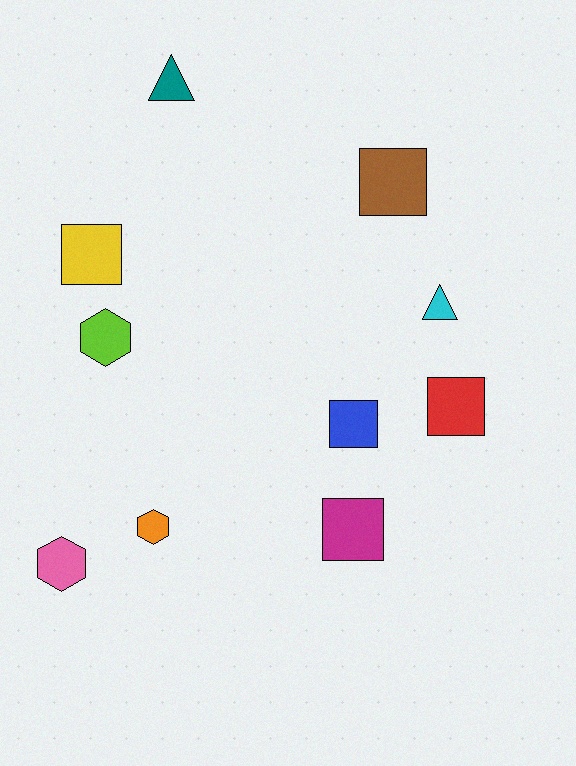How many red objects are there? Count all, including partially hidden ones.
There is 1 red object.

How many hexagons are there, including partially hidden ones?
There are 3 hexagons.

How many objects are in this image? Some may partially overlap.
There are 10 objects.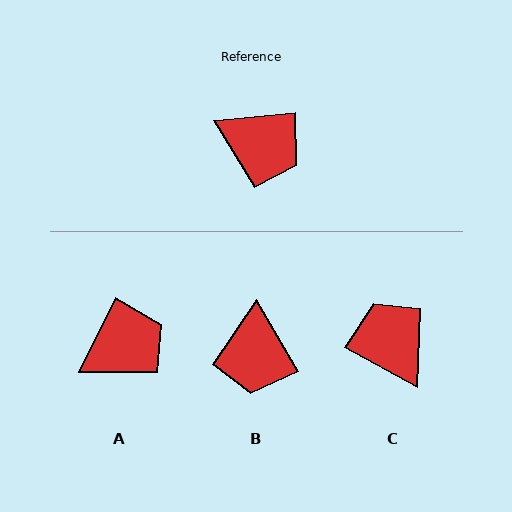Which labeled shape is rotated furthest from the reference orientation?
C, about 146 degrees away.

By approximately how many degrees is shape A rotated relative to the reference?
Approximately 59 degrees counter-clockwise.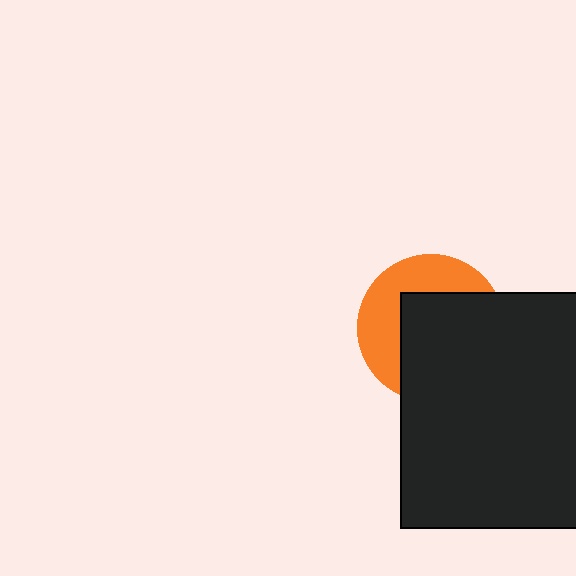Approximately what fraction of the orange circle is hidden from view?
Roughly 60% of the orange circle is hidden behind the black rectangle.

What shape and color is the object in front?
The object in front is a black rectangle.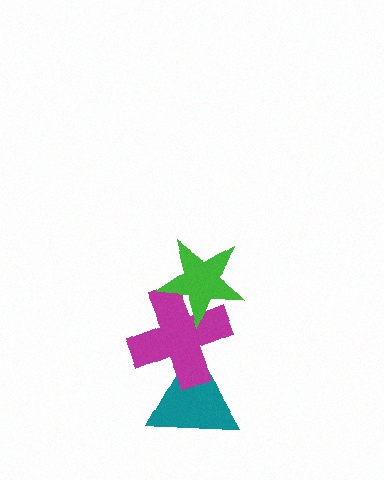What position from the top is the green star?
The green star is 1st from the top.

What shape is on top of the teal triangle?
The magenta cross is on top of the teal triangle.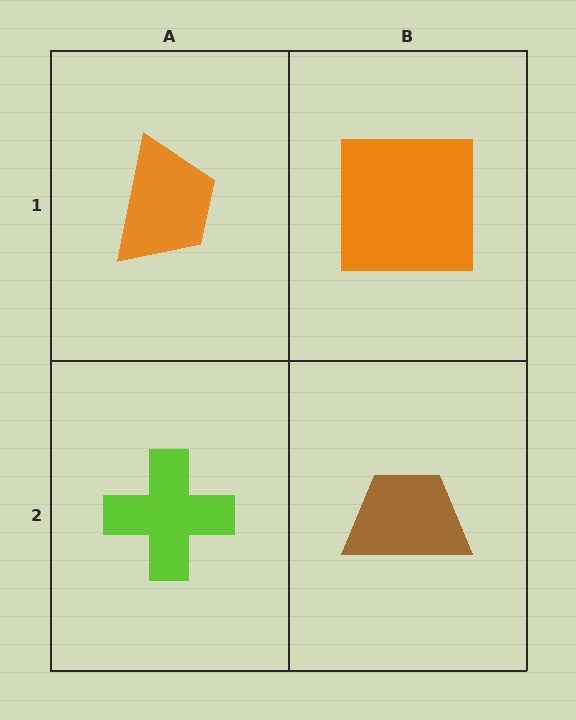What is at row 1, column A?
An orange trapezoid.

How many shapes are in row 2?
2 shapes.